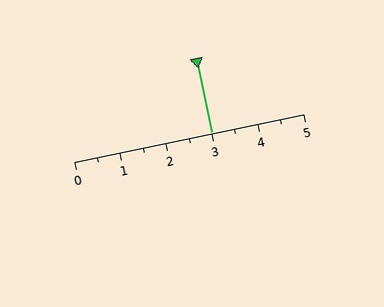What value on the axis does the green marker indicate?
The marker indicates approximately 3.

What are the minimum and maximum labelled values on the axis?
The axis runs from 0 to 5.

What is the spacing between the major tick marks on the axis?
The major ticks are spaced 1 apart.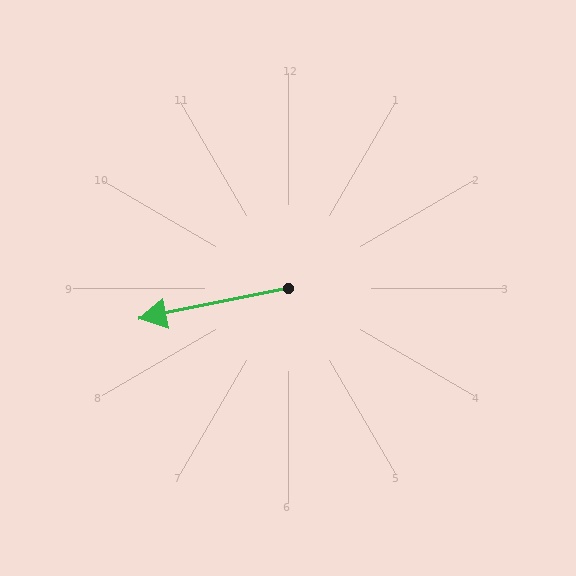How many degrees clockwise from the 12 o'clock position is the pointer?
Approximately 258 degrees.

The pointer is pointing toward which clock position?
Roughly 9 o'clock.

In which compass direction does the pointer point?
West.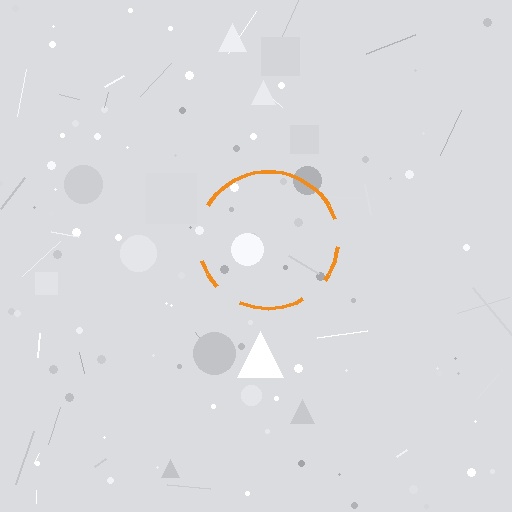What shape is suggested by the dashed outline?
The dashed outline suggests a circle.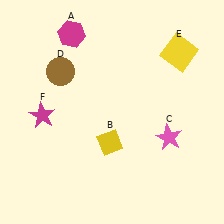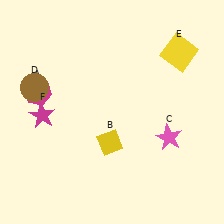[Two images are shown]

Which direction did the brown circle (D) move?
The brown circle (D) moved left.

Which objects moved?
The objects that moved are: the magenta hexagon (A), the brown circle (D).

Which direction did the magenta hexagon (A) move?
The magenta hexagon (A) moved down.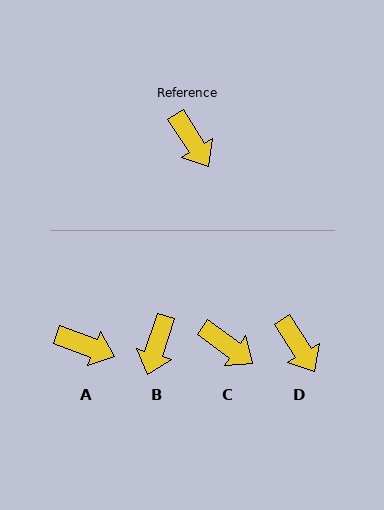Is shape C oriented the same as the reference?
No, it is off by about 22 degrees.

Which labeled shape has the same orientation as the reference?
D.